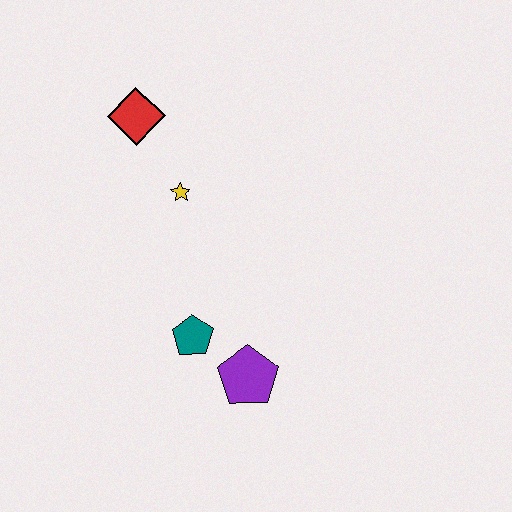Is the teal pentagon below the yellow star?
Yes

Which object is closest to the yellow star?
The red diamond is closest to the yellow star.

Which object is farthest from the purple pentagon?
The red diamond is farthest from the purple pentagon.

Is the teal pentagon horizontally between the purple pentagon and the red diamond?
Yes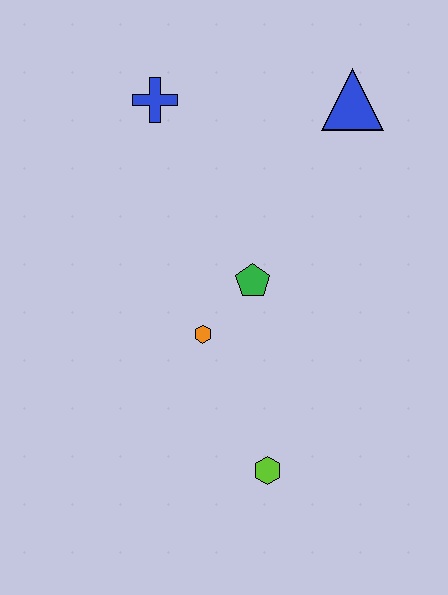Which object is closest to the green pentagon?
The orange hexagon is closest to the green pentagon.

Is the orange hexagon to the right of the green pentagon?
No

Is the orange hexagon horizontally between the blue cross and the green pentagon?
Yes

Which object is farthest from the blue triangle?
The lime hexagon is farthest from the blue triangle.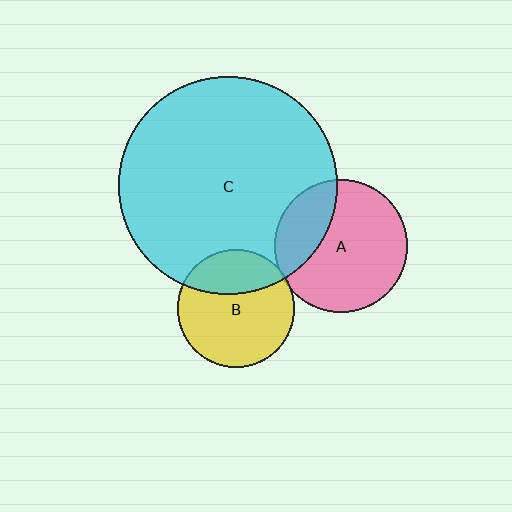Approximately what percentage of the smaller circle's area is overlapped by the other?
Approximately 30%.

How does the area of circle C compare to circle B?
Approximately 3.5 times.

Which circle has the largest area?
Circle C (cyan).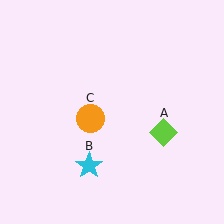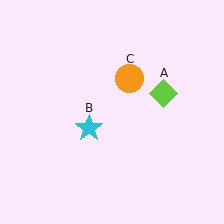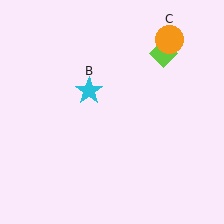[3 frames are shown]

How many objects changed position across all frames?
3 objects changed position: lime diamond (object A), cyan star (object B), orange circle (object C).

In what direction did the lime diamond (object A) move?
The lime diamond (object A) moved up.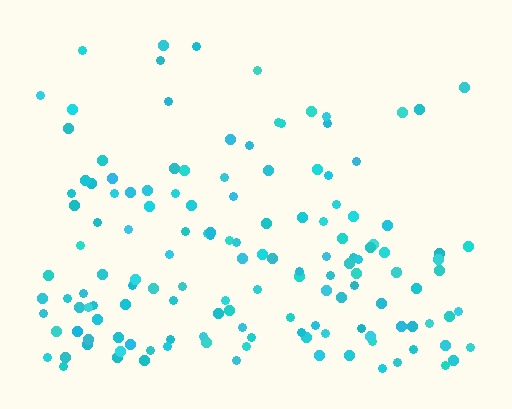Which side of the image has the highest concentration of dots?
The bottom.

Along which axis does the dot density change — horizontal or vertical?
Vertical.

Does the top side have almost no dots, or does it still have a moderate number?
Still a moderate number, just noticeably fewer than the bottom.